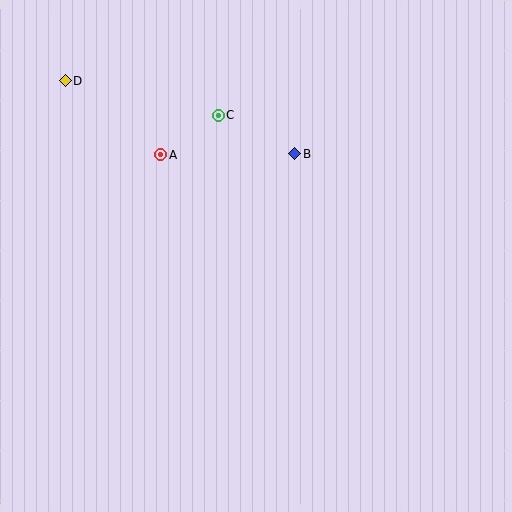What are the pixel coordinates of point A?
Point A is at (161, 155).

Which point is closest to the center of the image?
Point B at (295, 154) is closest to the center.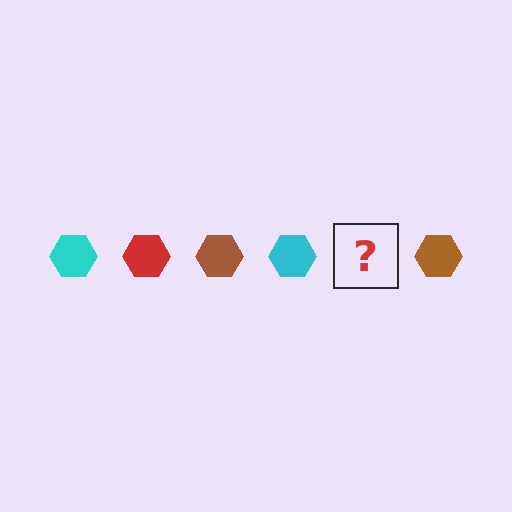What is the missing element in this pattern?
The missing element is a red hexagon.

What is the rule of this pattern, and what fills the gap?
The rule is that the pattern cycles through cyan, red, brown hexagons. The gap should be filled with a red hexagon.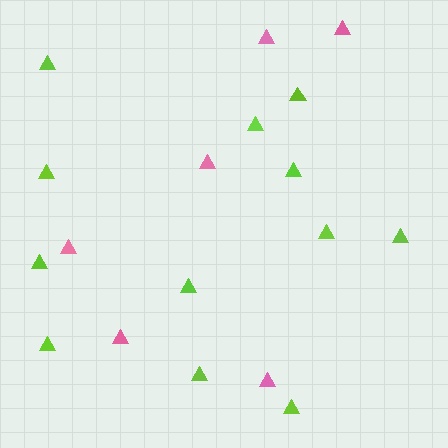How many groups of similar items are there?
There are 2 groups: one group of lime triangles (12) and one group of pink triangles (6).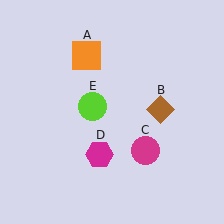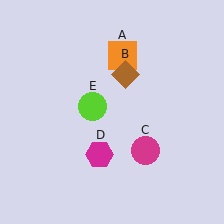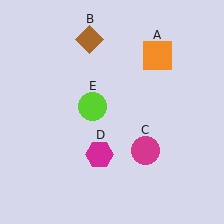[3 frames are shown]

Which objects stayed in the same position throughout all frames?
Magenta circle (object C) and magenta hexagon (object D) and lime circle (object E) remained stationary.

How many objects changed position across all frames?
2 objects changed position: orange square (object A), brown diamond (object B).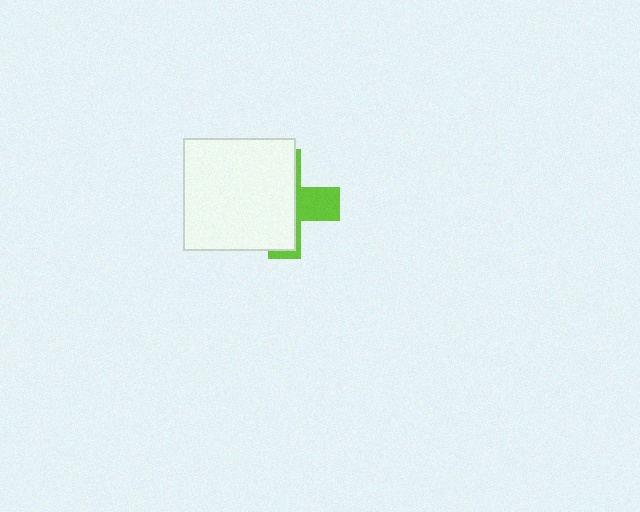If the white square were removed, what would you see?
You would see the complete lime cross.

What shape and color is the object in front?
The object in front is a white square.